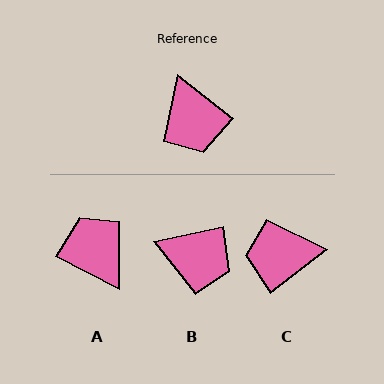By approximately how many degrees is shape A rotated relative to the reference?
Approximately 169 degrees clockwise.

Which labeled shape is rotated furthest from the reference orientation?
A, about 169 degrees away.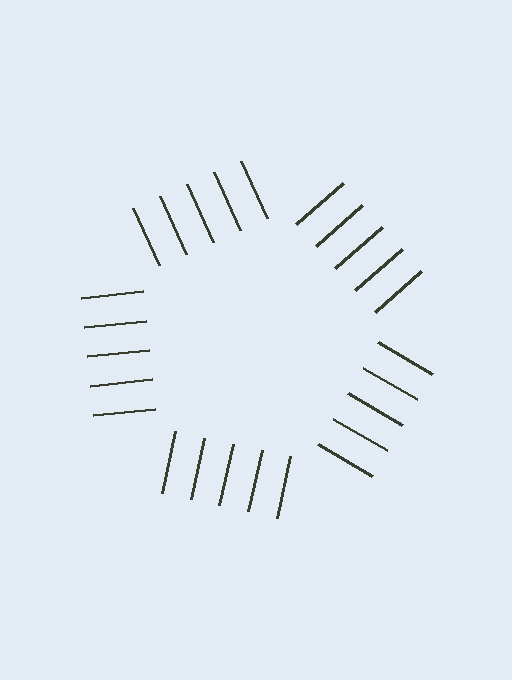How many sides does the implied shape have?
5 sides — the line-ends trace a pentagon.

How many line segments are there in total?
25 — 5 along each of the 5 edges.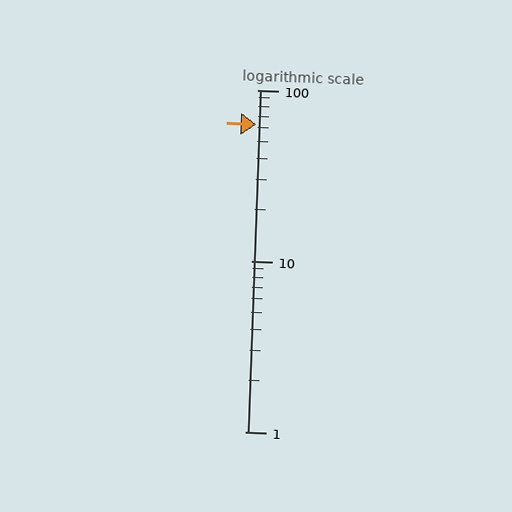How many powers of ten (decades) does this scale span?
The scale spans 2 decades, from 1 to 100.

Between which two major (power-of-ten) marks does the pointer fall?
The pointer is between 10 and 100.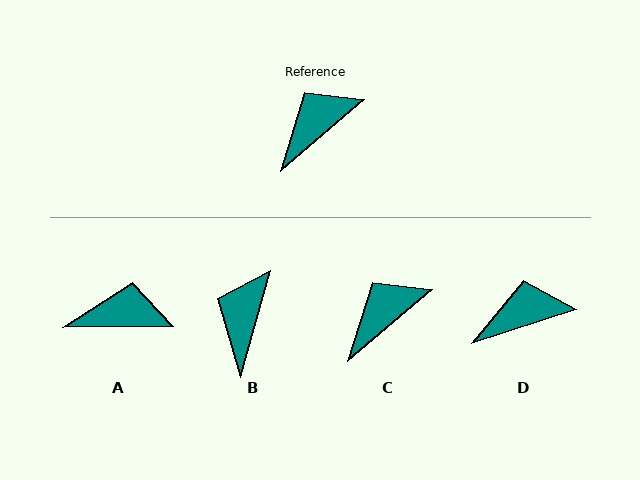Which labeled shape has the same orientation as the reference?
C.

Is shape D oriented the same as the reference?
No, it is off by about 22 degrees.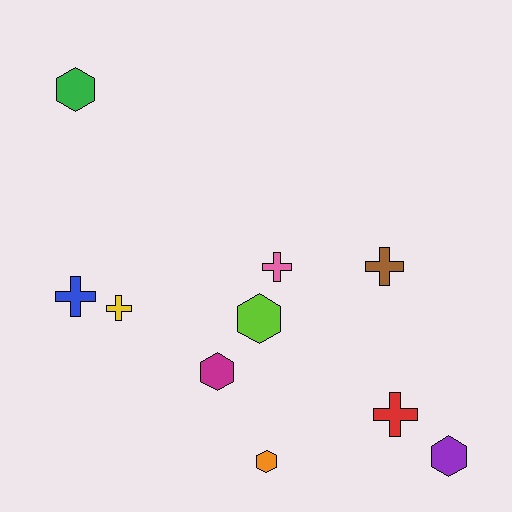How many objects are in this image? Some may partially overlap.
There are 10 objects.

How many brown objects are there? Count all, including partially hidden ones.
There is 1 brown object.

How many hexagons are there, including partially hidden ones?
There are 5 hexagons.